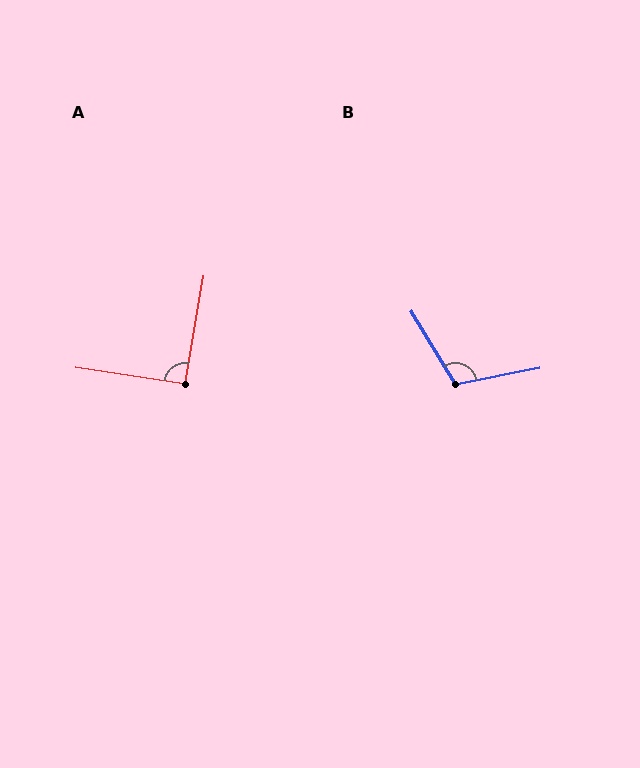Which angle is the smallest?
A, at approximately 91 degrees.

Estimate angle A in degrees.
Approximately 91 degrees.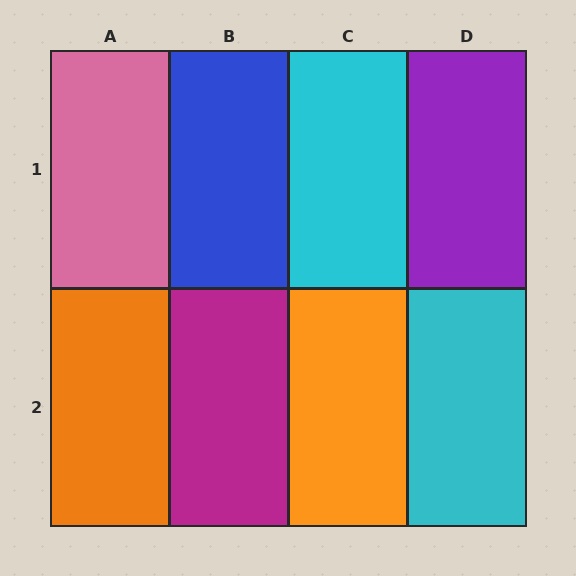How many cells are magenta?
1 cell is magenta.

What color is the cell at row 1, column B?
Blue.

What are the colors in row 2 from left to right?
Orange, magenta, orange, cyan.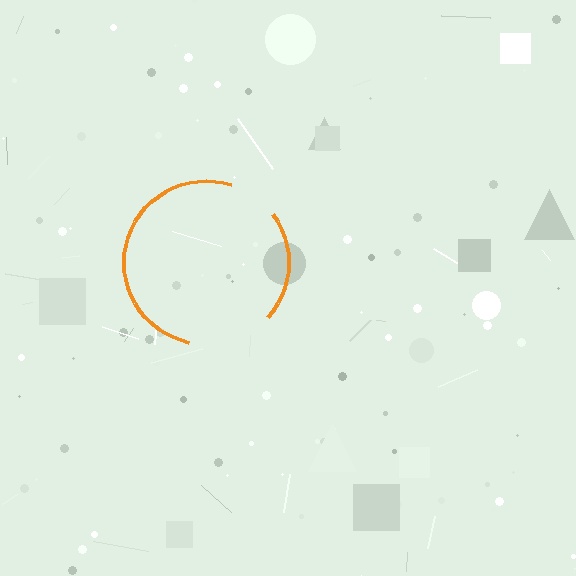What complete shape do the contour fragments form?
The contour fragments form a circle.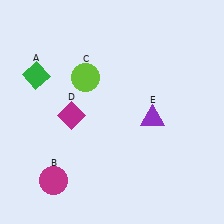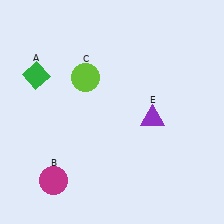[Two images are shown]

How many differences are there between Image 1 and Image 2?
There is 1 difference between the two images.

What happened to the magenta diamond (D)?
The magenta diamond (D) was removed in Image 2. It was in the bottom-left area of Image 1.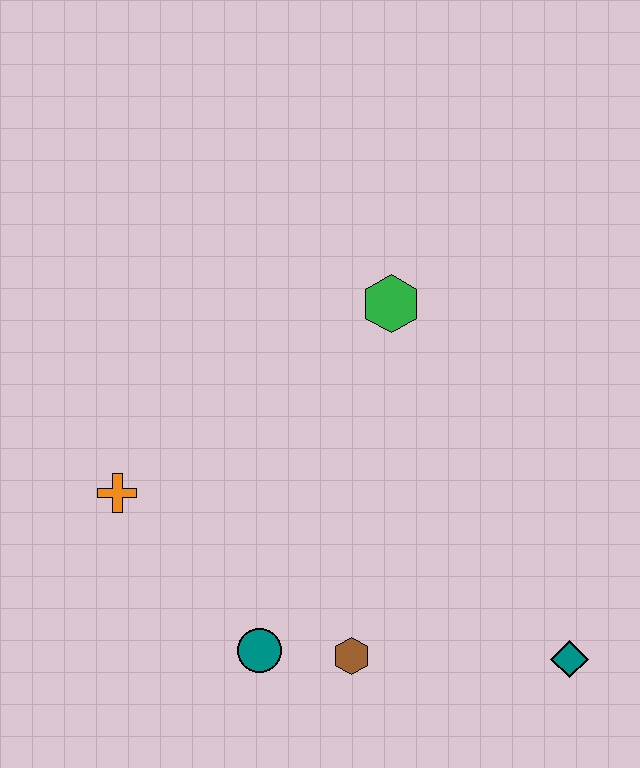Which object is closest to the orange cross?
The teal circle is closest to the orange cross.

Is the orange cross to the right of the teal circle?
No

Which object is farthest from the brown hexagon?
The green hexagon is farthest from the brown hexagon.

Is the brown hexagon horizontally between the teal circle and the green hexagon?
Yes